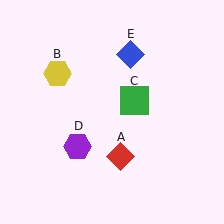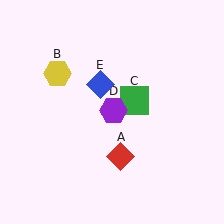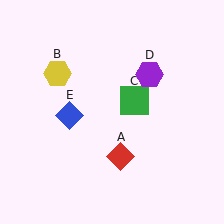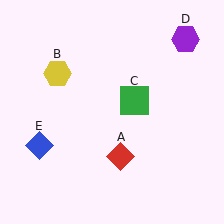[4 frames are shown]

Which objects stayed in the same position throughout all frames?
Red diamond (object A) and yellow hexagon (object B) and green square (object C) remained stationary.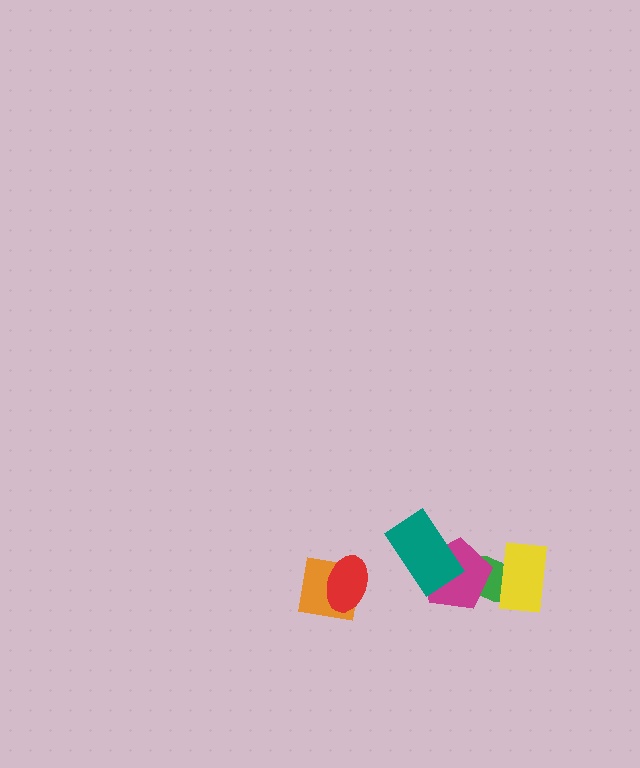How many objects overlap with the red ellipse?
1 object overlaps with the red ellipse.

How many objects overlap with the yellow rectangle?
1 object overlaps with the yellow rectangle.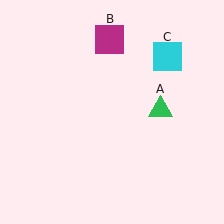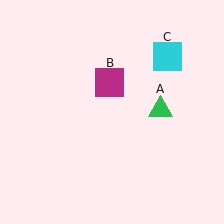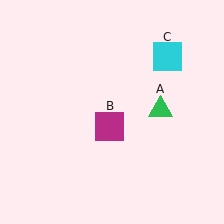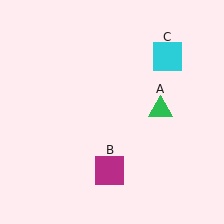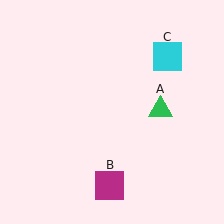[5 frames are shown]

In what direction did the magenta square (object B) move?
The magenta square (object B) moved down.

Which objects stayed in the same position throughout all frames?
Green triangle (object A) and cyan square (object C) remained stationary.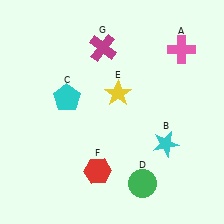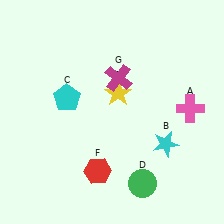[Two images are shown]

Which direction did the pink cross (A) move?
The pink cross (A) moved down.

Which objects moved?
The objects that moved are: the pink cross (A), the magenta cross (G).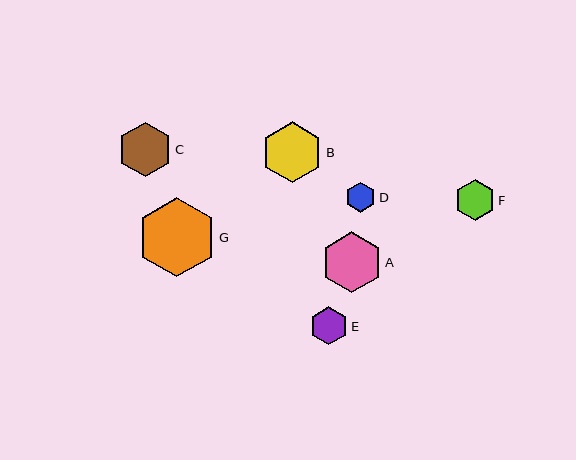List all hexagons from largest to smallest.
From largest to smallest: G, A, B, C, F, E, D.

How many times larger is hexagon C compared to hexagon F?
Hexagon C is approximately 1.3 times the size of hexagon F.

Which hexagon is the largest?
Hexagon G is the largest with a size of approximately 79 pixels.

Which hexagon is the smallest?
Hexagon D is the smallest with a size of approximately 30 pixels.